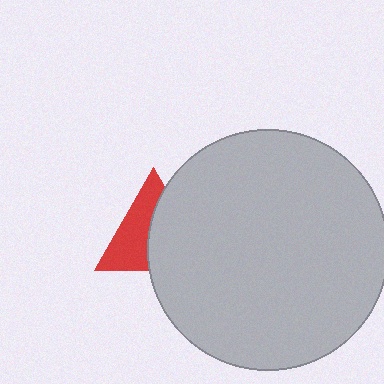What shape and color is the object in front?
The object in front is a light gray circle.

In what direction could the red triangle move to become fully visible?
The red triangle could move left. That would shift it out from behind the light gray circle entirely.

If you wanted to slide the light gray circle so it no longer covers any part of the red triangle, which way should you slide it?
Slide it right — that is the most direct way to separate the two shapes.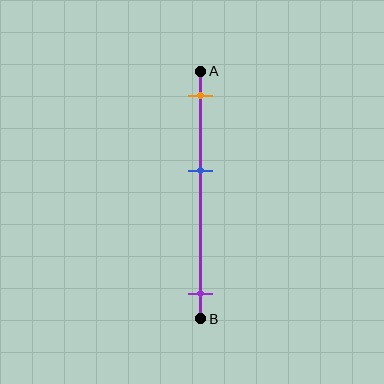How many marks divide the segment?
There are 3 marks dividing the segment.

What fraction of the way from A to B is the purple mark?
The purple mark is approximately 90% (0.9) of the way from A to B.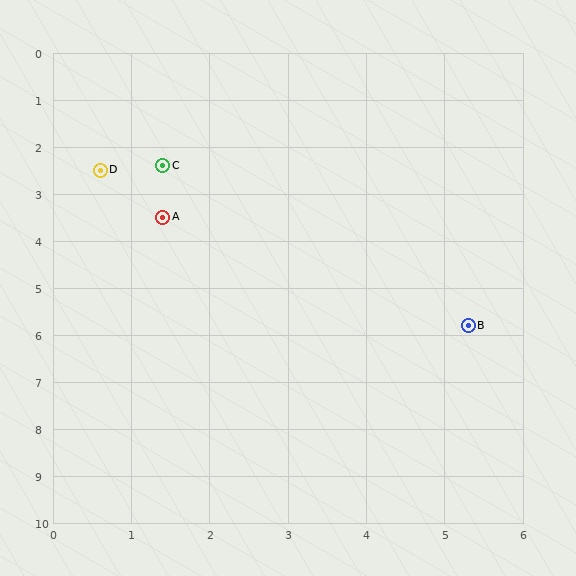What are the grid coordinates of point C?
Point C is at approximately (1.4, 2.4).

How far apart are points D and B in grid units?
Points D and B are about 5.7 grid units apart.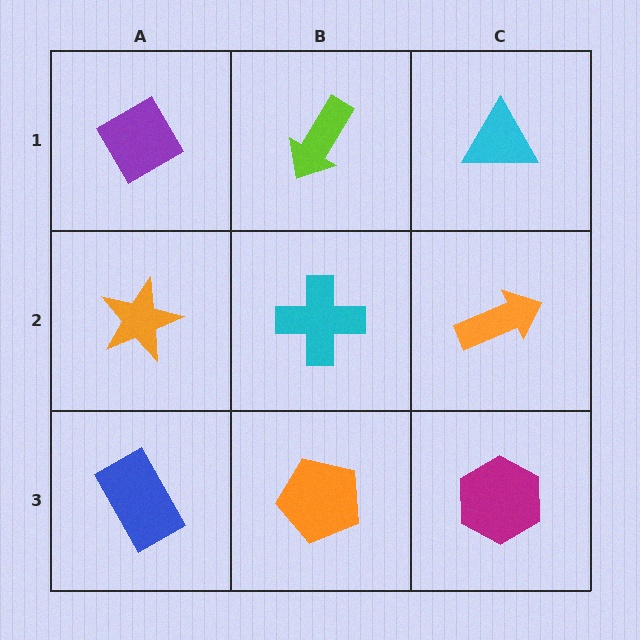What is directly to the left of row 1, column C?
A lime arrow.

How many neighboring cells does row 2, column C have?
3.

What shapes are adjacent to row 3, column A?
An orange star (row 2, column A), an orange pentagon (row 3, column B).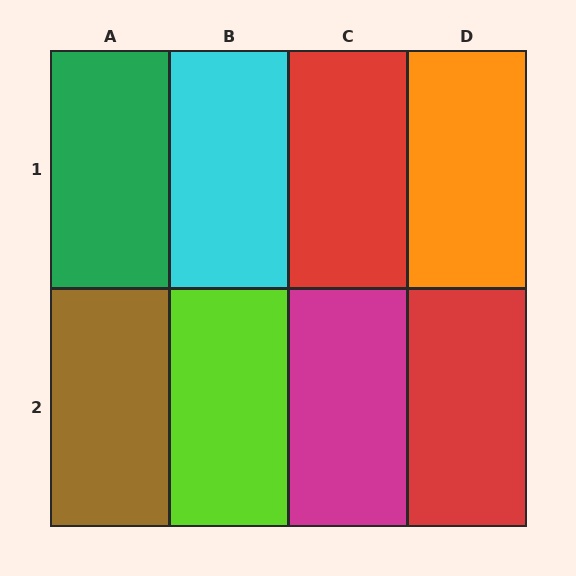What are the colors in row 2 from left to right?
Brown, lime, magenta, red.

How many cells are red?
2 cells are red.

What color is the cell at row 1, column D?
Orange.